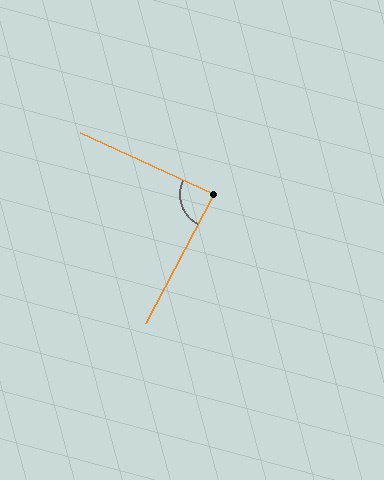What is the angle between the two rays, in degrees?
Approximately 87 degrees.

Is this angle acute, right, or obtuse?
It is approximately a right angle.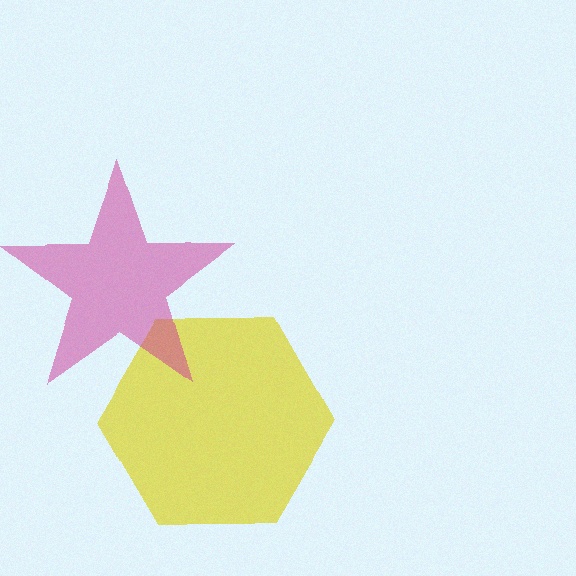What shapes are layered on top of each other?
The layered shapes are: a yellow hexagon, a magenta star.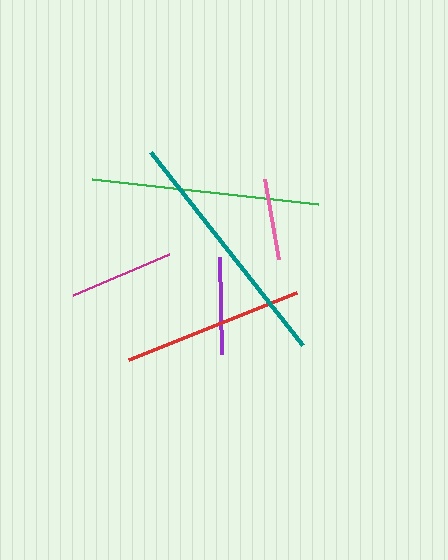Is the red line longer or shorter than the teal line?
The teal line is longer than the red line.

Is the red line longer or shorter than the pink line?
The red line is longer than the pink line.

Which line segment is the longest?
The teal line is the longest at approximately 245 pixels.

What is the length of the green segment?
The green segment is approximately 227 pixels long.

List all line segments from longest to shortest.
From longest to shortest: teal, green, red, magenta, purple, pink.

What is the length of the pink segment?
The pink segment is approximately 81 pixels long.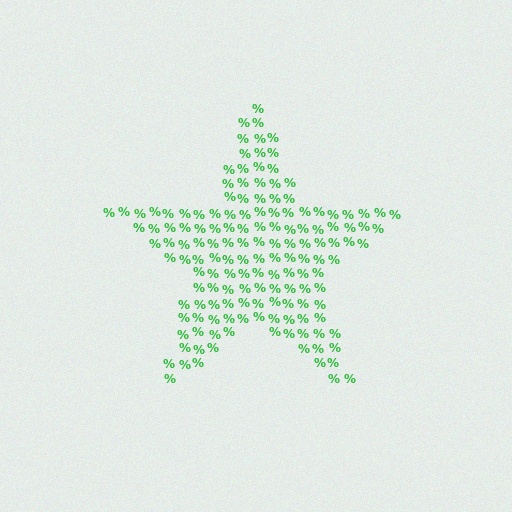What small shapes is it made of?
It is made of small percent signs.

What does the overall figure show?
The overall figure shows a star.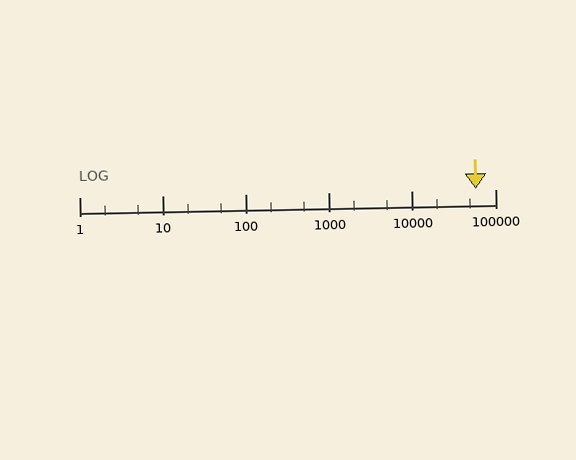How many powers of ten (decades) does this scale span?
The scale spans 5 decades, from 1 to 100000.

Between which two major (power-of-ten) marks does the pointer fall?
The pointer is between 10000 and 100000.